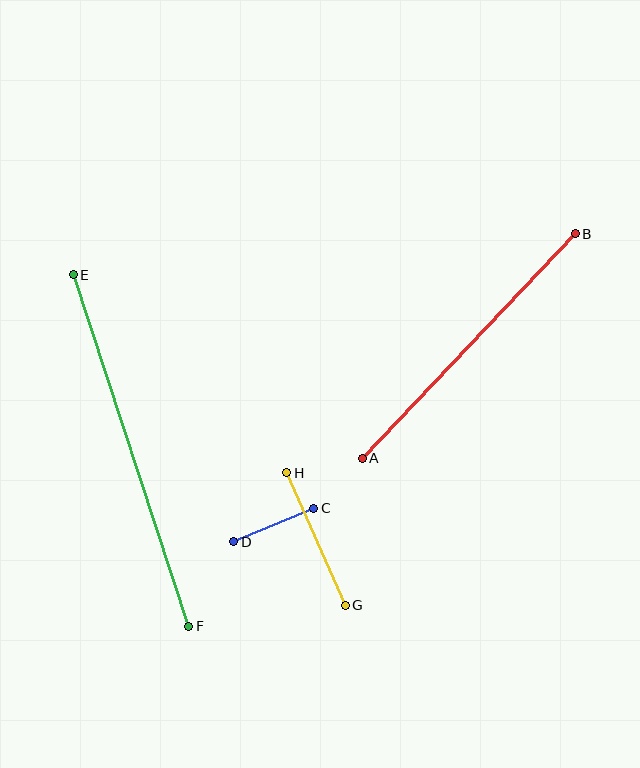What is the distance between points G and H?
The distance is approximately 145 pixels.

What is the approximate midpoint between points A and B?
The midpoint is at approximately (469, 346) pixels.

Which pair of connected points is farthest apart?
Points E and F are farthest apart.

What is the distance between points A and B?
The distance is approximately 310 pixels.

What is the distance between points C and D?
The distance is approximately 87 pixels.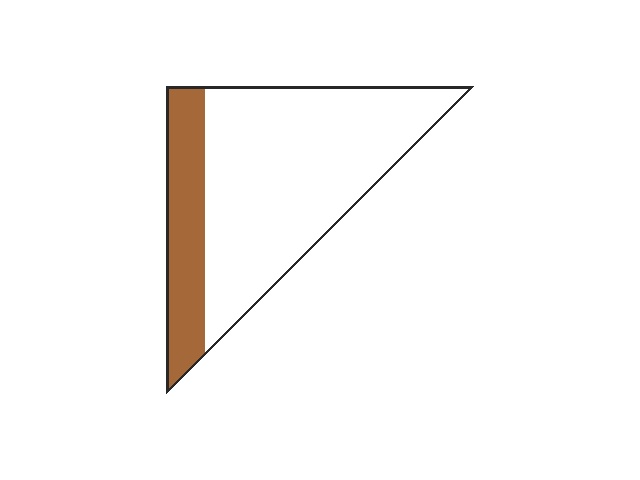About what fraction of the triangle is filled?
About one quarter (1/4).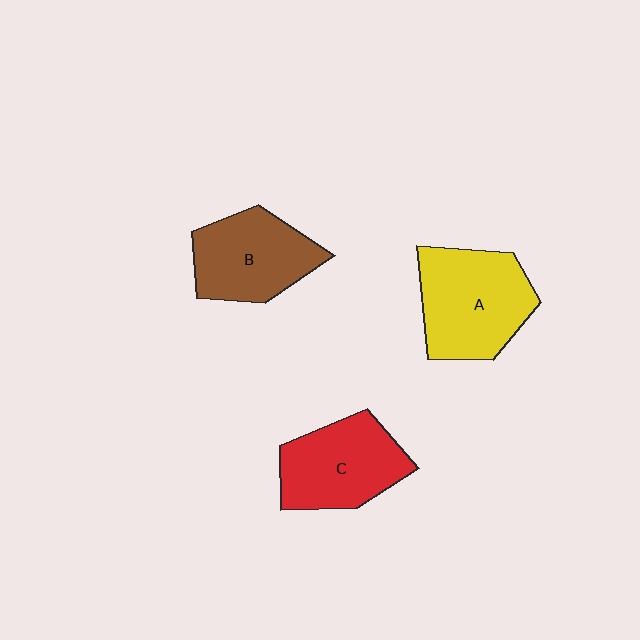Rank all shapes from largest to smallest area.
From largest to smallest: A (yellow), C (red), B (brown).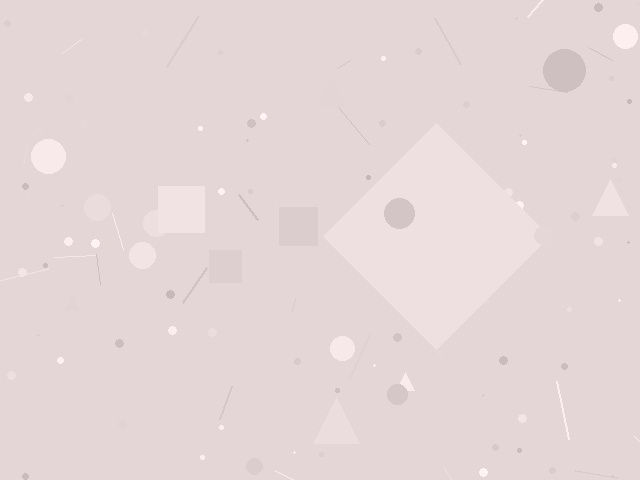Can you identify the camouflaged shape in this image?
The camouflaged shape is a diamond.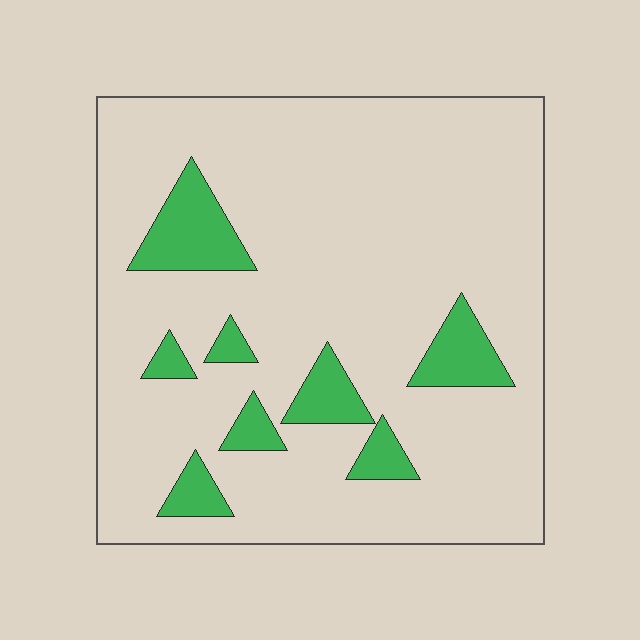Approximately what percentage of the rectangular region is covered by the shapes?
Approximately 15%.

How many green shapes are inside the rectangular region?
8.